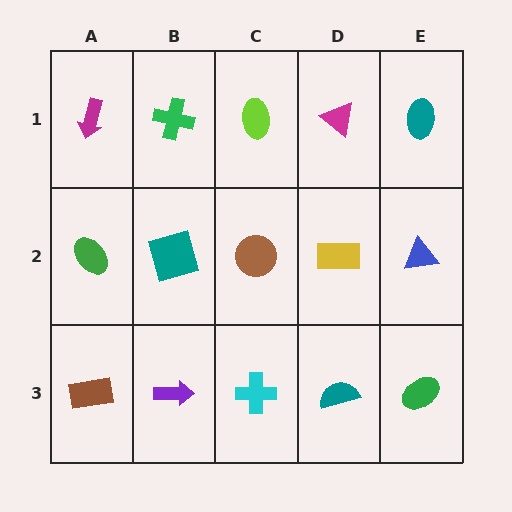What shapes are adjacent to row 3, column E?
A blue triangle (row 2, column E), a teal semicircle (row 3, column D).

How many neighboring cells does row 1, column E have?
2.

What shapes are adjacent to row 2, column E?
A teal ellipse (row 1, column E), a green ellipse (row 3, column E), a yellow rectangle (row 2, column D).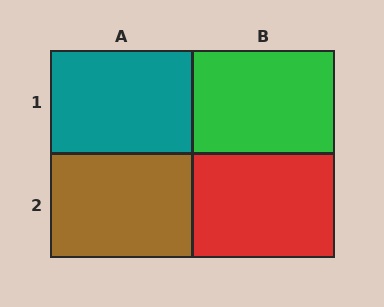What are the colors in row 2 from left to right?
Brown, red.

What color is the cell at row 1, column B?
Green.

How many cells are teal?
1 cell is teal.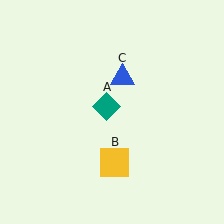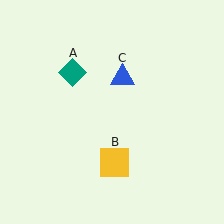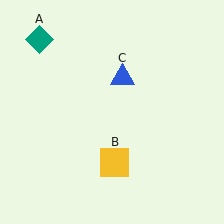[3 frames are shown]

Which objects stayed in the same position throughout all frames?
Yellow square (object B) and blue triangle (object C) remained stationary.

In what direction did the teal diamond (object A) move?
The teal diamond (object A) moved up and to the left.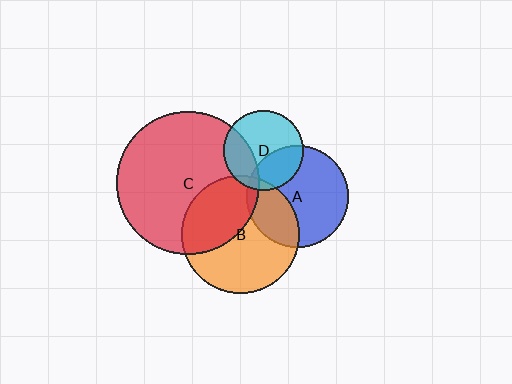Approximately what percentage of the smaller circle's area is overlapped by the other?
Approximately 35%.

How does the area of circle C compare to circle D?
Approximately 3.2 times.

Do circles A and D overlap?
Yes.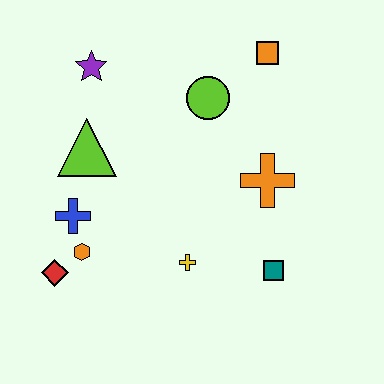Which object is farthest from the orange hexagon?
The orange square is farthest from the orange hexagon.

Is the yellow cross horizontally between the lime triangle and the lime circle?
Yes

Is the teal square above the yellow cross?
No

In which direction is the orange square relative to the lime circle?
The orange square is to the right of the lime circle.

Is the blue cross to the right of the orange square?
No